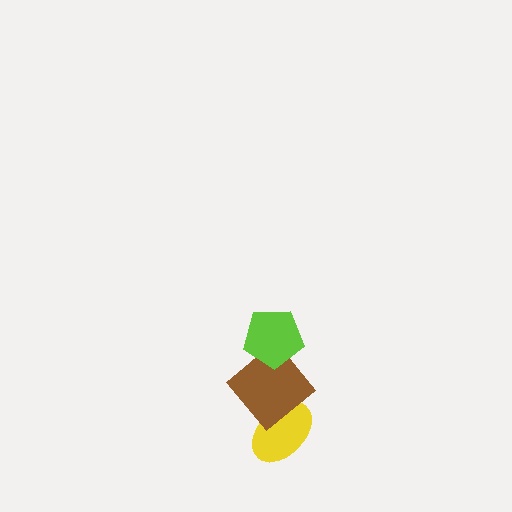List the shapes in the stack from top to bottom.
From top to bottom: the lime pentagon, the brown diamond, the yellow ellipse.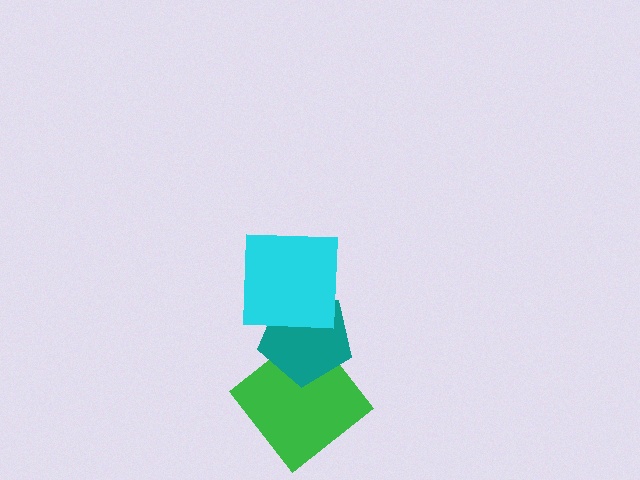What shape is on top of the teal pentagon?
The cyan square is on top of the teal pentagon.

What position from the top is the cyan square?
The cyan square is 1st from the top.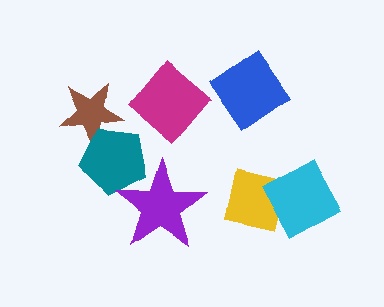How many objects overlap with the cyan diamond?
1 object overlaps with the cyan diamond.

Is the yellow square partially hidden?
Yes, it is partially covered by another shape.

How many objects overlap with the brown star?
1 object overlaps with the brown star.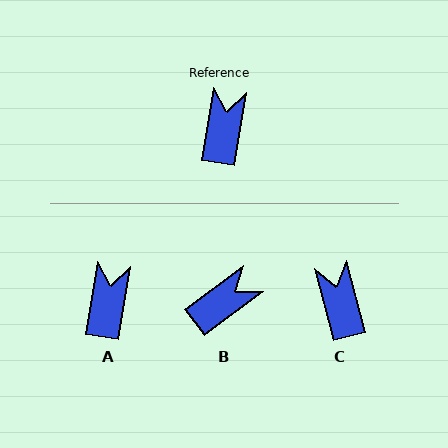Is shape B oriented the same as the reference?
No, it is off by about 44 degrees.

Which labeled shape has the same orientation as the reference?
A.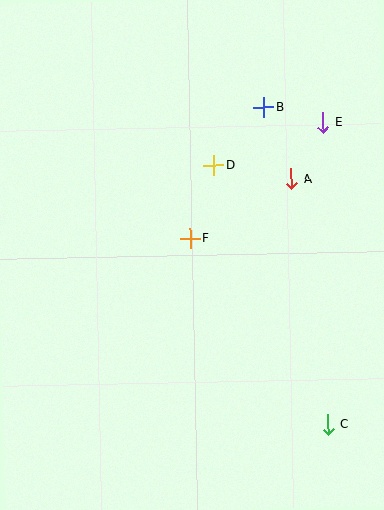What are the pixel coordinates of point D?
Point D is at (214, 166).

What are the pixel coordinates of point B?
Point B is at (264, 107).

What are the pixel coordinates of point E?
Point E is at (323, 122).